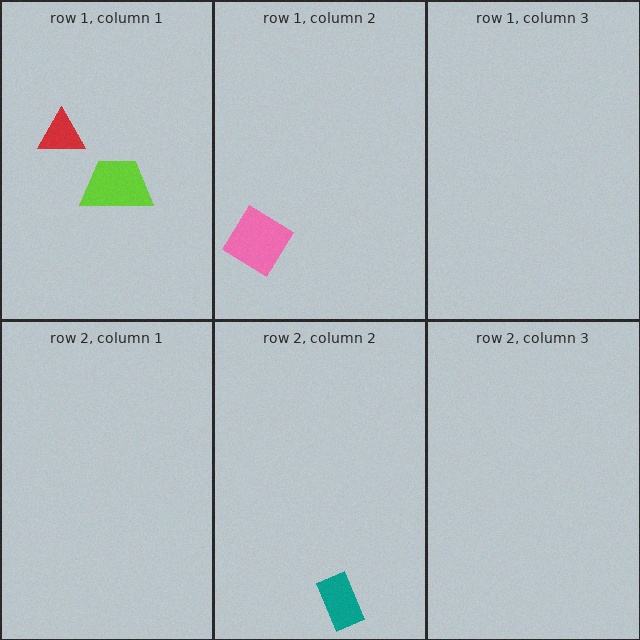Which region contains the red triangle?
The row 1, column 1 region.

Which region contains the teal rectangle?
The row 2, column 2 region.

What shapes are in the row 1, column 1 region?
The red triangle, the lime trapezoid.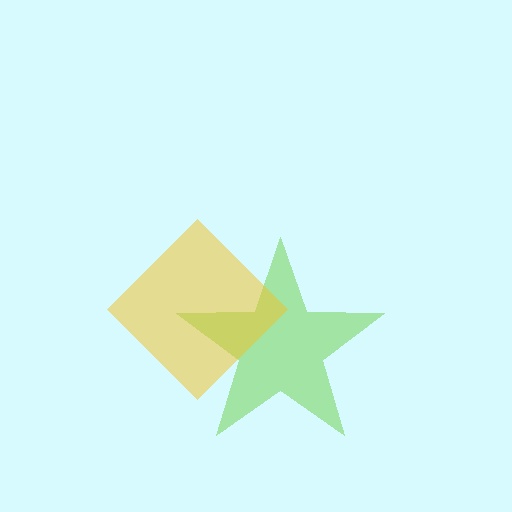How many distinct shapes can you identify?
There are 2 distinct shapes: a lime star, a yellow diamond.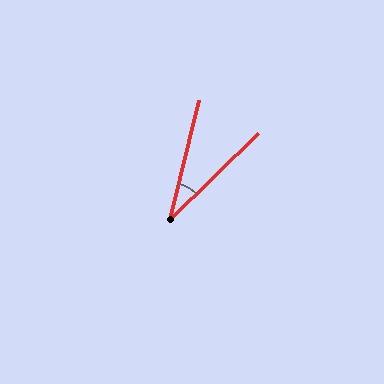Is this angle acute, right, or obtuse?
It is acute.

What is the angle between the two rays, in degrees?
Approximately 32 degrees.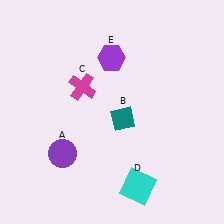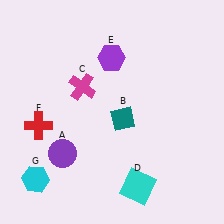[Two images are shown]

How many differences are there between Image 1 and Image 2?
There are 2 differences between the two images.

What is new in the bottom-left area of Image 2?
A red cross (F) was added in the bottom-left area of Image 2.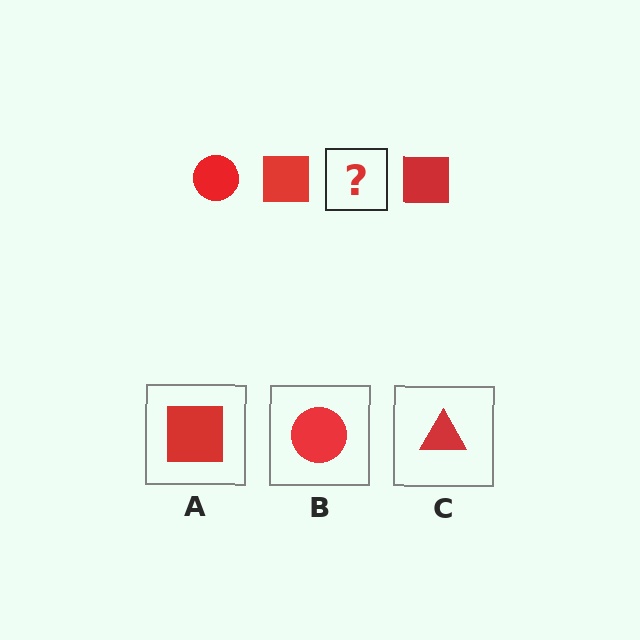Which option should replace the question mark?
Option B.